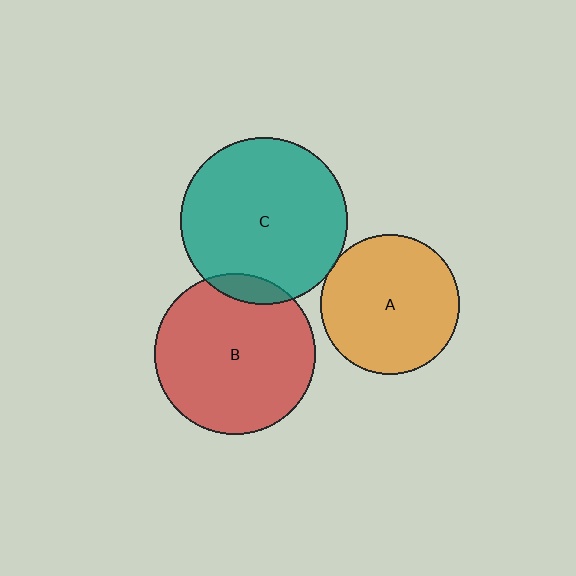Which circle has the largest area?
Circle C (teal).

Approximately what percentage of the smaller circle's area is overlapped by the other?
Approximately 10%.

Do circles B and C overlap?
Yes.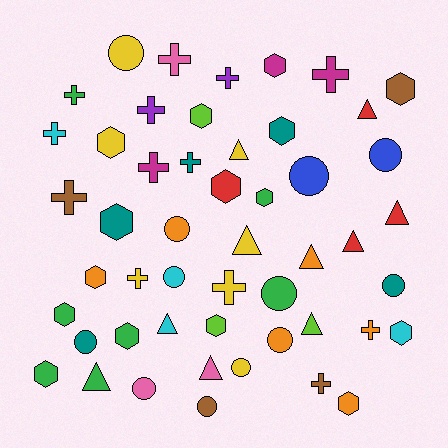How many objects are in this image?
There are 50 objects.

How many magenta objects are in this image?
There are 3 magenta objects.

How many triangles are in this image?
There are 10 triangles.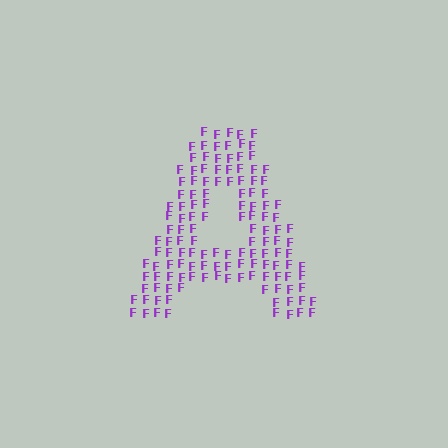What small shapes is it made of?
It is made of small letter F's.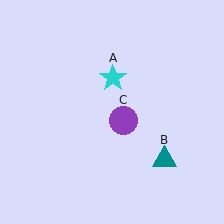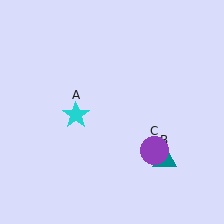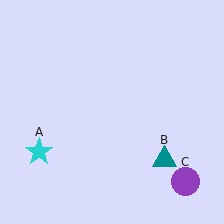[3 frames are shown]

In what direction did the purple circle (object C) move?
The purple circle (object C) moved down and to the right.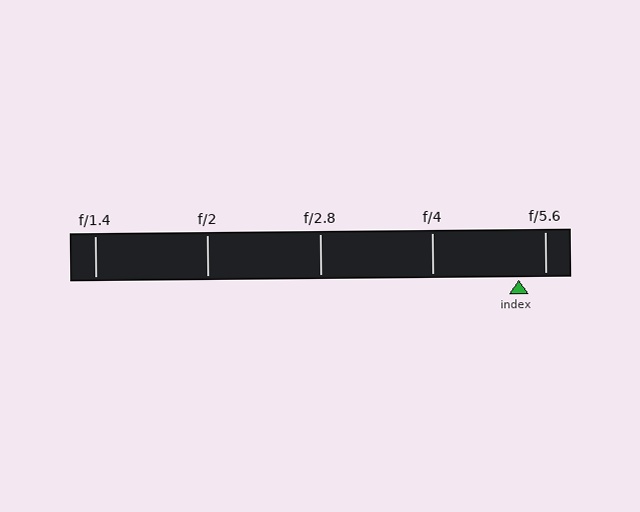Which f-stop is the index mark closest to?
The index mark is closest to f/5.6.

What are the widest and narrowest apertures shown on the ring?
The widest aperture shown is f/1.4 and the narrowest is f/5.6.